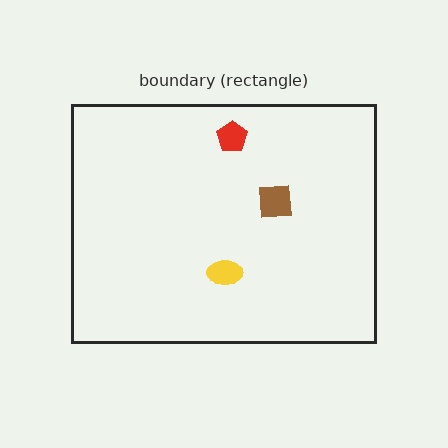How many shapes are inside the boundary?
3 inside, 0 outside.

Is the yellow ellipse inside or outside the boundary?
Inside.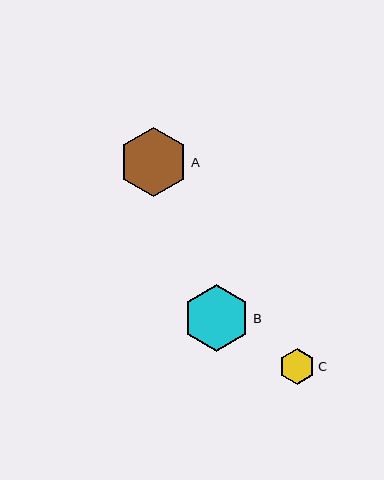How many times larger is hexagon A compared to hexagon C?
Hexagon A is approximately 1.9 times the size of hexagon C.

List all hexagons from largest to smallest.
From largest to smallest: A, B, C.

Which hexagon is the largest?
Hexagon A is the largest with a size of approximately 69 pixels.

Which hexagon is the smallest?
Hexagon C is the smallest with a size of approximately 36 pixels.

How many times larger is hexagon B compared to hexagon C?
Hexagon B is approximately 1.8 times the size of hexagon C.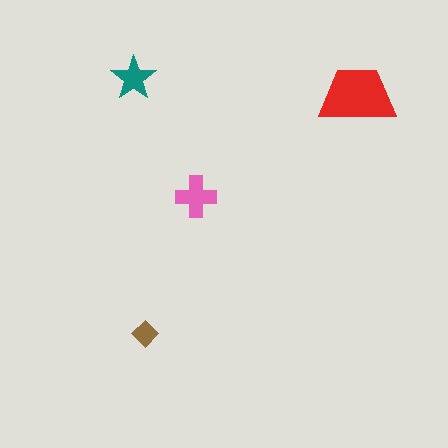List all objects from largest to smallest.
The red trapezoid, the pink cross, the teal star, the brown diamond.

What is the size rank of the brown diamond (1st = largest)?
4th.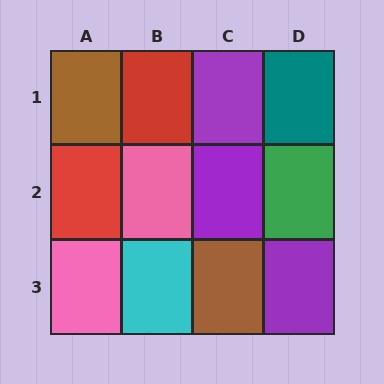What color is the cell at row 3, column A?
Pink.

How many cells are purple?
3 cells are purple.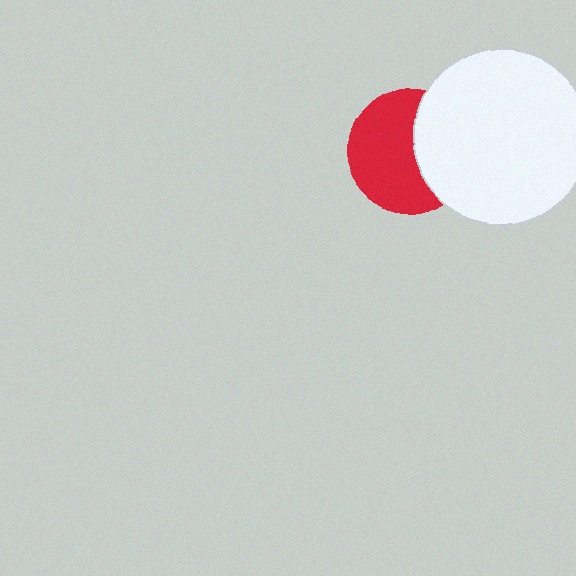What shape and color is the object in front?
The object in front is a white circle.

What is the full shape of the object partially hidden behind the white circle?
The partially hidden object is a red circle.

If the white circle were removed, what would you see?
You would see the complete red circle.